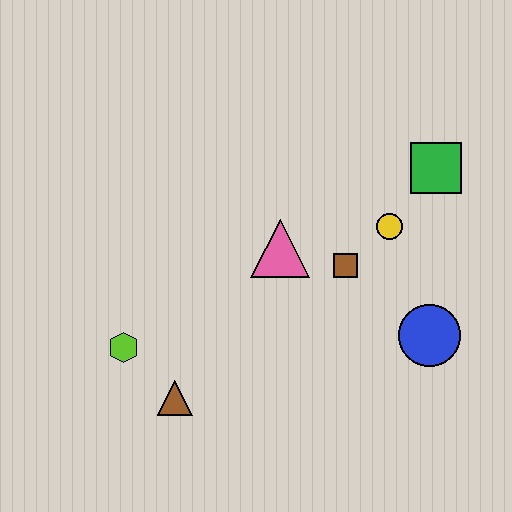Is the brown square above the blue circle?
Yes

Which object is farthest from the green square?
The lime hexagon is farthest from the green square.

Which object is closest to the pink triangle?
The brown square is closest to the pink triangle.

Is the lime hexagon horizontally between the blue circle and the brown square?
No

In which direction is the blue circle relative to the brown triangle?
The blue circle is to the right of the brown triangle.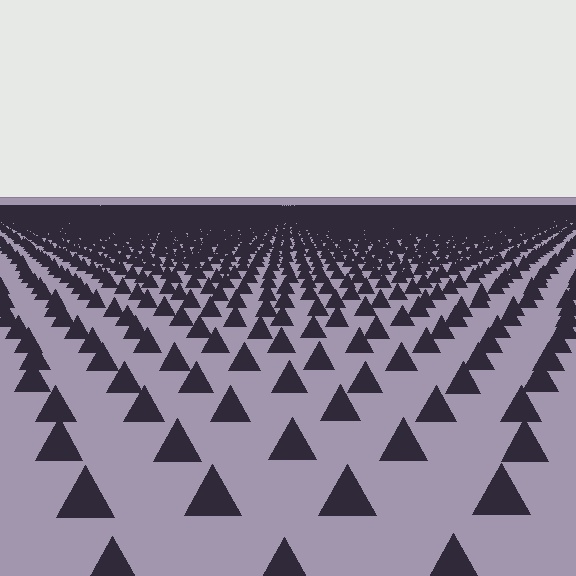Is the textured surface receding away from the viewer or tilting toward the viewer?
The surface is receding away from the viewer. Texture elements get smaller and denser toward the top.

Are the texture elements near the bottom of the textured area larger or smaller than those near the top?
Larger. Near the bottom, elements are closer to the viewer and appear at a bigger on-screen size.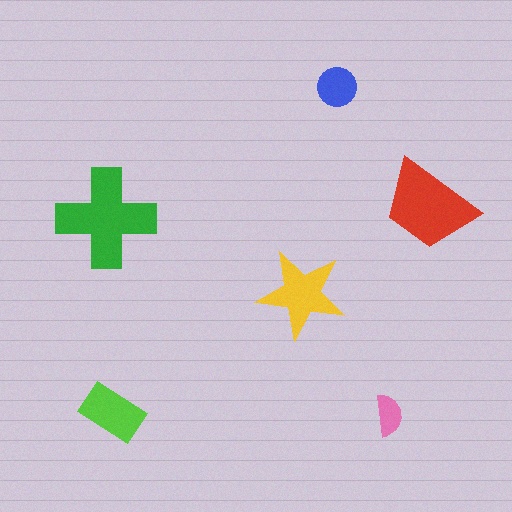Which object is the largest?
The green cross.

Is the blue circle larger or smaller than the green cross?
Smaller.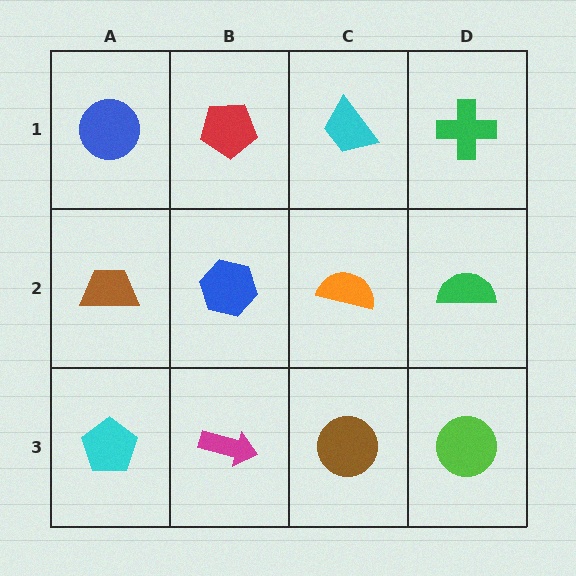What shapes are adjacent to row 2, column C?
A cyan trapezoid (row 1, column C), a brown circle (row 3, column C), a blue hexagon (row 2, column B), a green semicircle (row 2, column D).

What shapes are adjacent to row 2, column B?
A red pentagon (row 1, column B), a magenta arrow (row 3, column B), a brown trapezoid (row 2, column A), an orange semicircle (row 2, column C).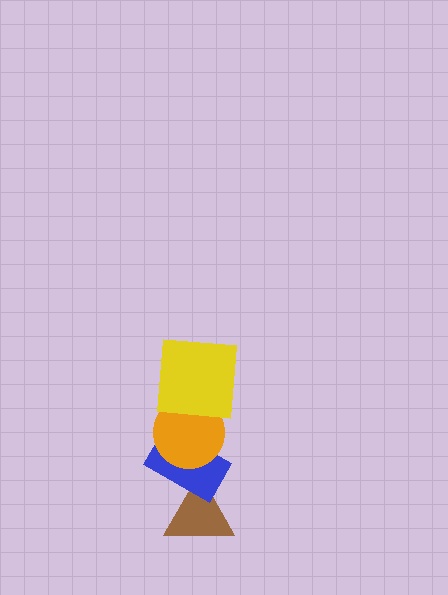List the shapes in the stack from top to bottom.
From top to bottom: the yellow square, the orange circle, the blue rectangle, the brown triangle.